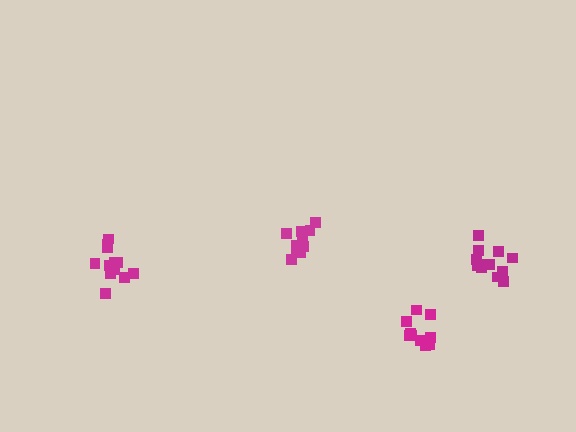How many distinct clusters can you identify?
There are 4 distinct clusters.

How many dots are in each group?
Group 1: 12 dots, Group 2: 10 dots, Group 3: 10 dots, Group 4: 13 dots (45 total).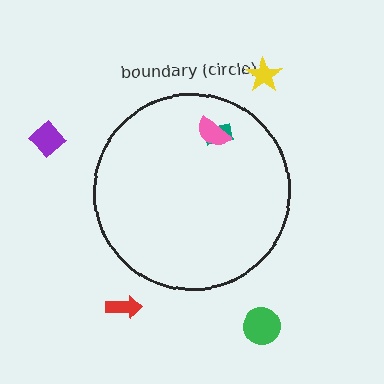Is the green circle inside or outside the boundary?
Outside.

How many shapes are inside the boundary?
2 inside, 4 outside.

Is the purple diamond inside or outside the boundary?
Outside.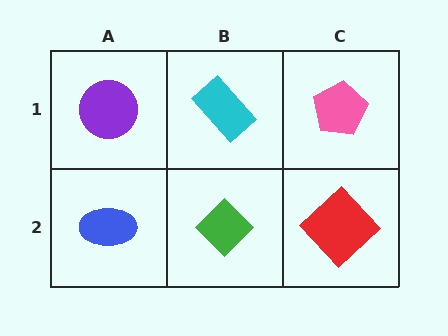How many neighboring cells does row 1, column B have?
3.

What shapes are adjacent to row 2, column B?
A cyan rectangle (row 1, column B), a blue ellipse (row 2, column A), a red diamond (row 2, column C).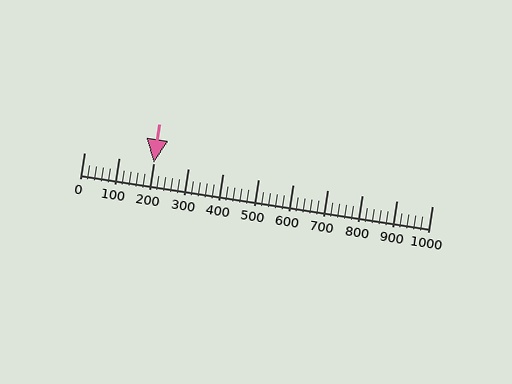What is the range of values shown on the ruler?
The ruler shows values from 0 to 1000.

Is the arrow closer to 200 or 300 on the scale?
The arrow is closer to 200.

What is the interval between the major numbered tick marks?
The major tick marks are spaced 100 units apart.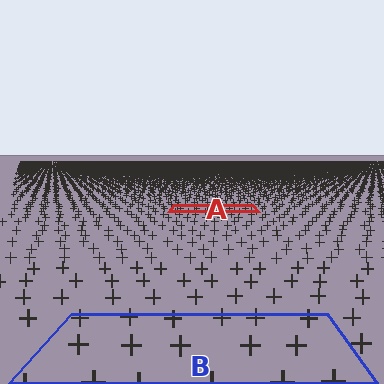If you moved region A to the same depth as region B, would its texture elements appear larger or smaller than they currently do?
They would appear larger. At a closer depth, the same texture elements are projected at a bigger on-screen size.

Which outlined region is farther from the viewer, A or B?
Region A is farther from the viewer — the texture elements inside it appear smaller and more densely packed.